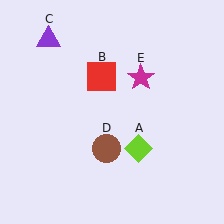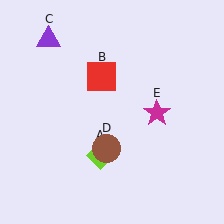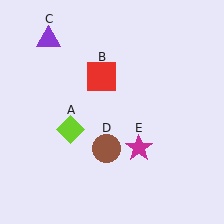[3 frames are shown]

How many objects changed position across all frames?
2 objects changed position: lime diamond (object A), magenta star (object E).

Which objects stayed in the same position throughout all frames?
Red square (object B) and purple triangle (object C) and brown circle (object D) remained stationary.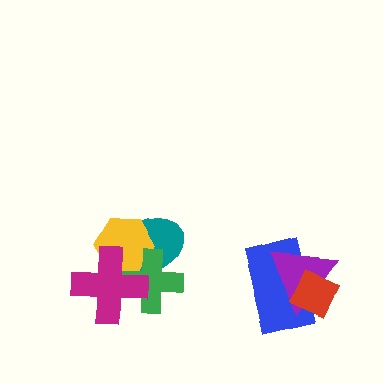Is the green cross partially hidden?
Yes, it is partially covered by another shape.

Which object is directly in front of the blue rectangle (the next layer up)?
The purple triangle is directly in front of the blue rectangle.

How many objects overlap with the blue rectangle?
2 objects overlap with the blue rectangle.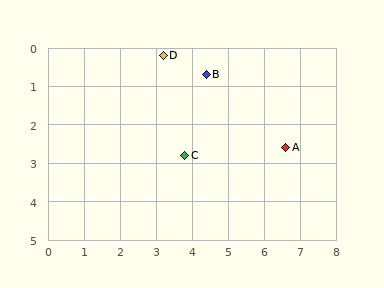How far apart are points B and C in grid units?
Points B and C are about 2.2 grid units apart.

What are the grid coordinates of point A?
Point A is at approximately (6.6, 2.6).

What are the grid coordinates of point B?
Point B is at approximately (4.4, 0.7).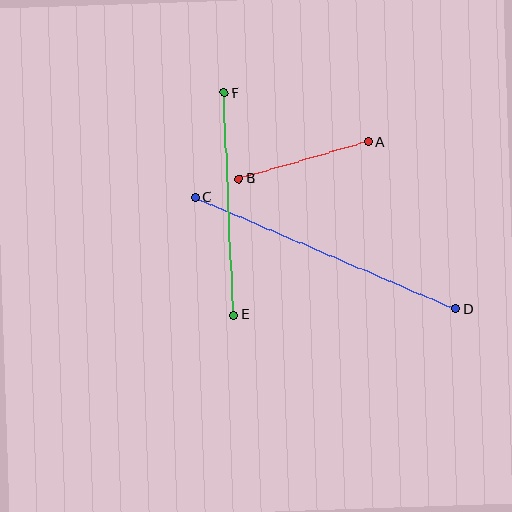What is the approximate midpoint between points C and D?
The midpoint is at approximately (326, 253) pixels.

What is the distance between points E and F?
The distance is approximately 222 pixels.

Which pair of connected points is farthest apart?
Points C and D are farthest apart.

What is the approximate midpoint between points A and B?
The midpoint is at approximately (304, 160) pixels.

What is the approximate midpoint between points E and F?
The midpoint is at approximately (229, 204) pixels.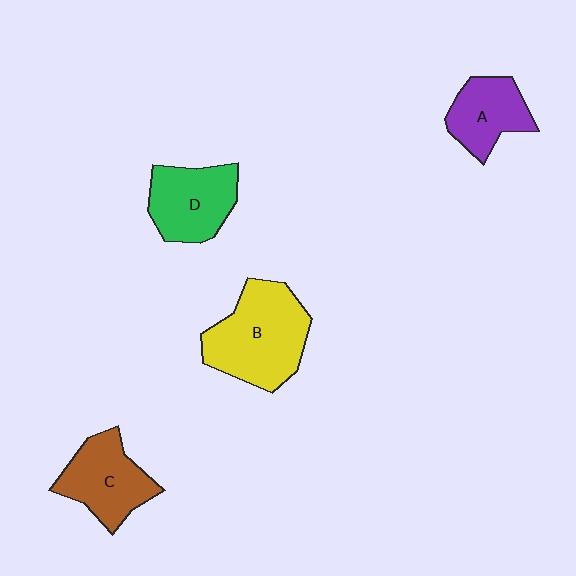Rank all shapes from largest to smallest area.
From largest to smallest: B (yellow), C (brown), D (green), A (purple).